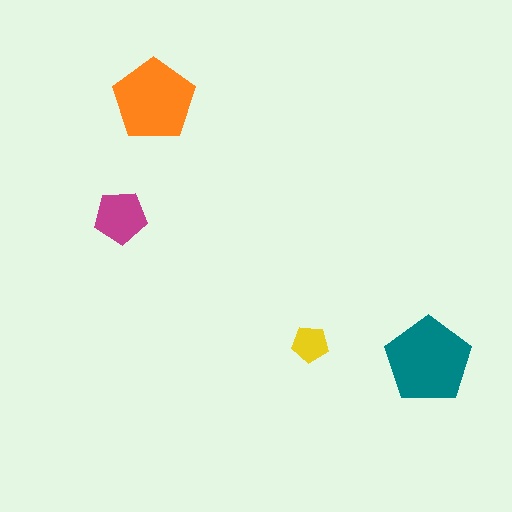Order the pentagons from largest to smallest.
the teal one, the orange one, the magenta one, the yellow one.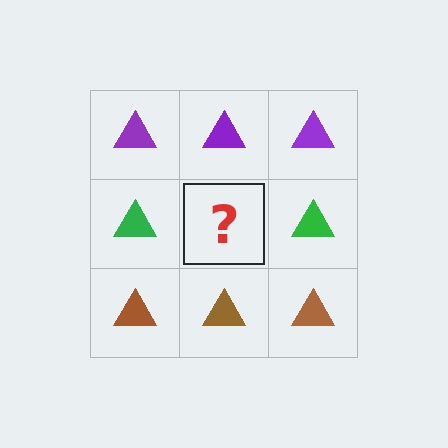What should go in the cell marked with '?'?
The missing cell should contain a green triangle.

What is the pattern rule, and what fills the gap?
The rule is that each row has a consistent color. The gap should be filled with a green triangle.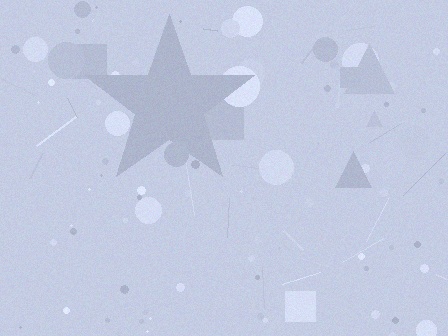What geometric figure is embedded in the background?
A star is embedded in the background.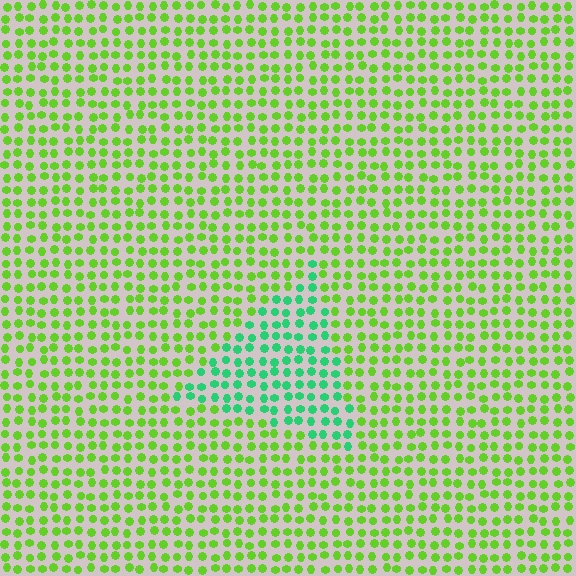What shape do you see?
I see a triangle.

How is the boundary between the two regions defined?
The boundary is defined purely by a slight shift in hue (about 48 degrees). Spacing, size, and orientation are identical on both sides.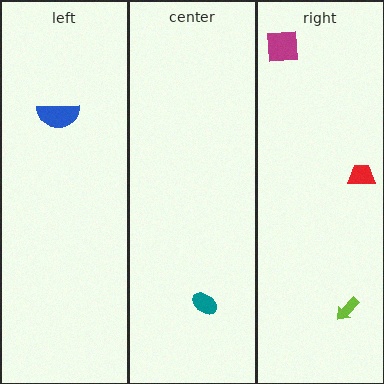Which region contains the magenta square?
The right region.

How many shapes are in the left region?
1.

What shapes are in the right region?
The red trapezoid, the lime arrow, the magenta square.